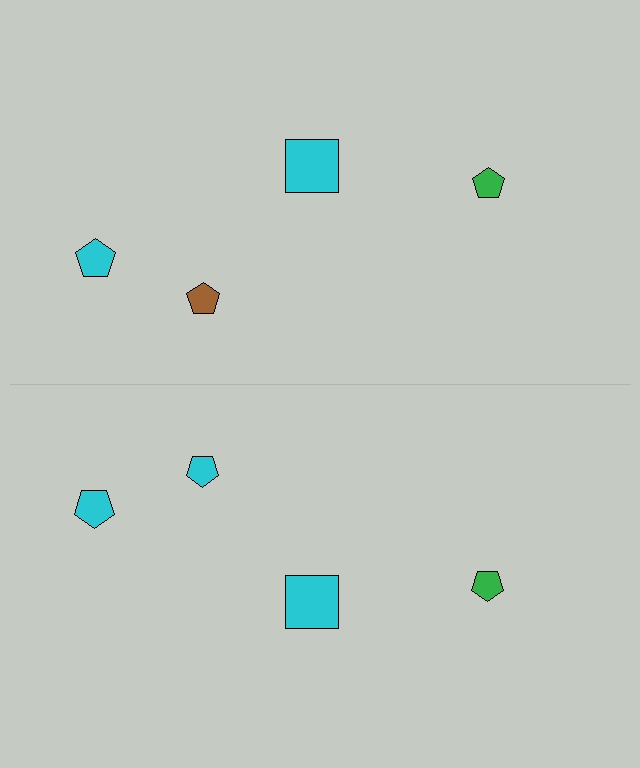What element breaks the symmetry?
The cyan pentagon on the bottom side breaks the symmetry — its mirror counterpart is brown.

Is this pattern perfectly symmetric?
No, the pattern is not perfectly symmetric. The cyan pentagon on the bottom side breaks the symmetry — its mirror counterpart is brown.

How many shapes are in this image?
There are 8 shapes in this image.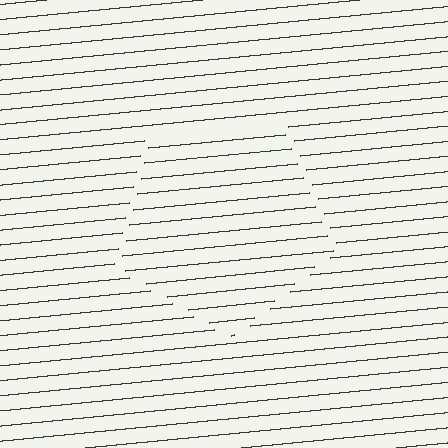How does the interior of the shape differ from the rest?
The interior of the shape contains the same grating, shifted by half a period — the contour is defined by the phase discontinuity where line-ends from the inner and outer gratings abut.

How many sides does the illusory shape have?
5 sides — the line-ends trace a pentagon.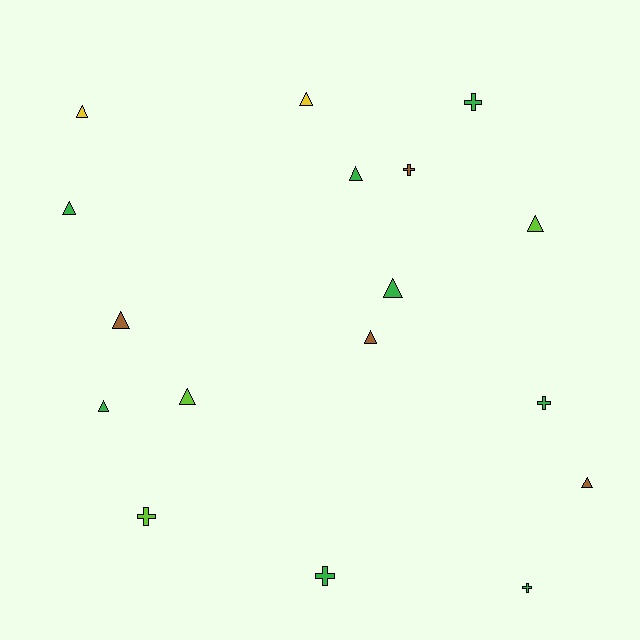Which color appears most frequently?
Green, with 8 objects.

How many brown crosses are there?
There is 1 brown cross.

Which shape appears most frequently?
Triangle, with 11 objects.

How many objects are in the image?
There are 17 objects.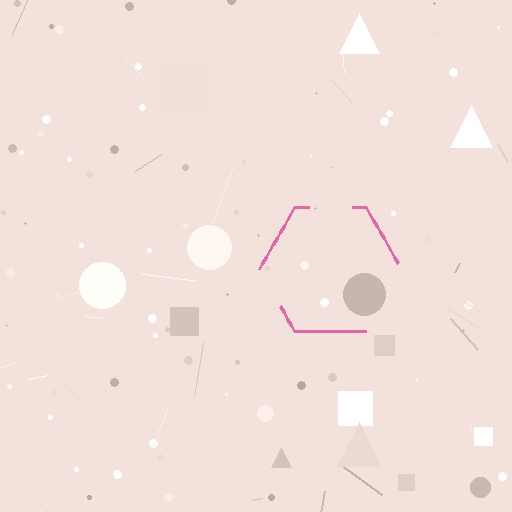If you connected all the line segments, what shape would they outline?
They would outline a hexagon.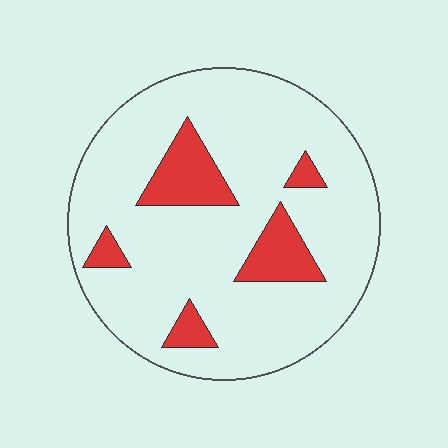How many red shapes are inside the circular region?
5.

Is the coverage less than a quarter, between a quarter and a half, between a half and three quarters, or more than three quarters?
Less than a quarter.